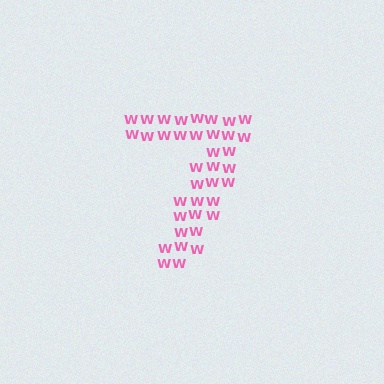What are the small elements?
The small elements are letter W's.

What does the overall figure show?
The overall figure shows the digit 7.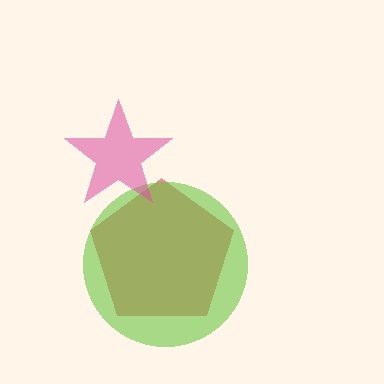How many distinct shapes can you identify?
There are 3 distinct shapes: a red pentagon, a lime circle, a pink star.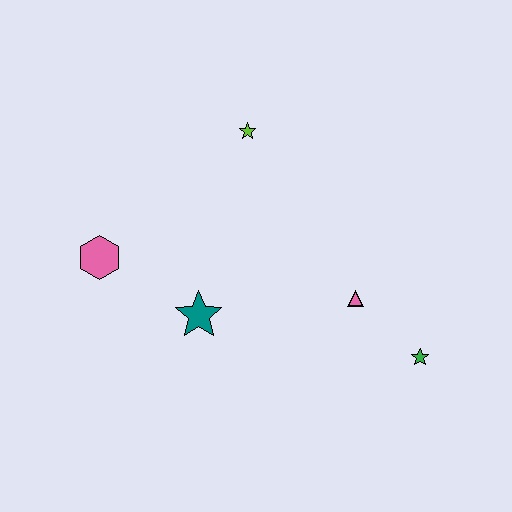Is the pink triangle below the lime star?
Yes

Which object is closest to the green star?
The pink triangle is closest to the green star.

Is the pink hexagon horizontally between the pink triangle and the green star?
No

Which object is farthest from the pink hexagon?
The green star is farthest from the pink hexagon.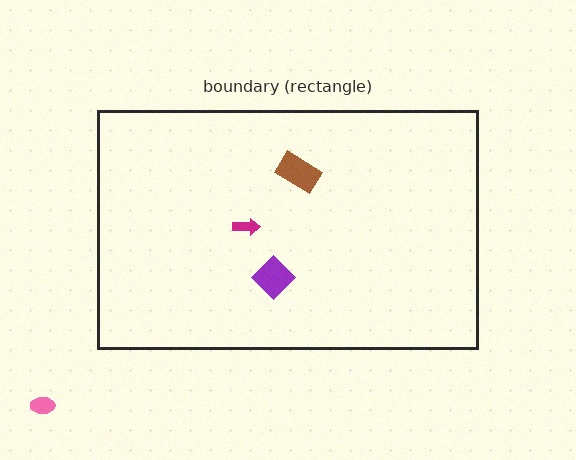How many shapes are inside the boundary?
3 inside, 1 outside.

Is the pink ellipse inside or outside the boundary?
Outside.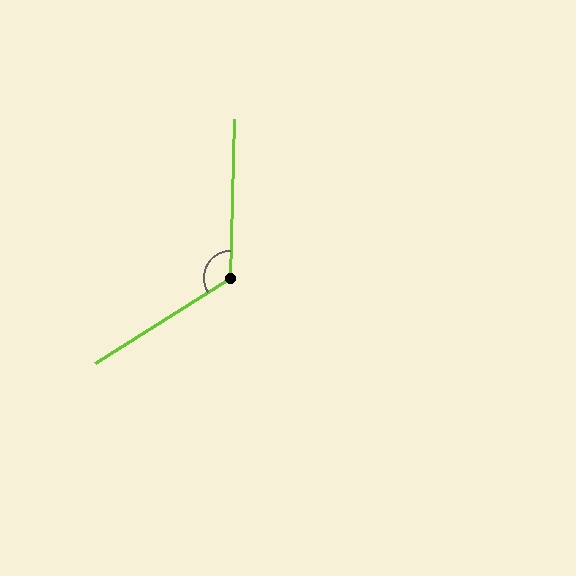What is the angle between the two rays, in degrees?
Approximately 124 degrees.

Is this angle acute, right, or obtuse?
It is obtuse.